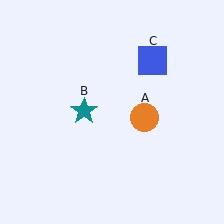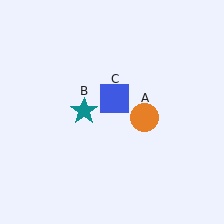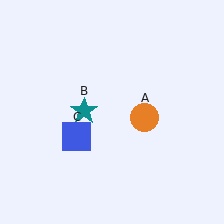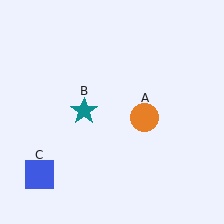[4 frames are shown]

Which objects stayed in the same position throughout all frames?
Orange circle (object A) and teal star (object B) remained stationary.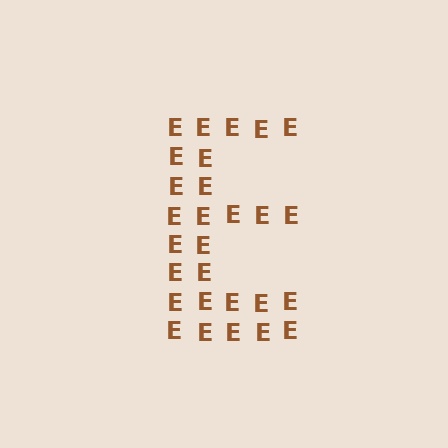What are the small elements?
The small elements are letter E's.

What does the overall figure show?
The overall figure shows the letter E.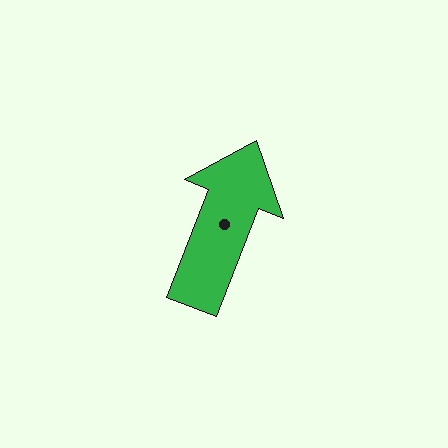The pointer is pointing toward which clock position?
Roughly 1 o'clock.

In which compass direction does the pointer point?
North.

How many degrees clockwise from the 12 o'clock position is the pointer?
Approximately 22 degrees.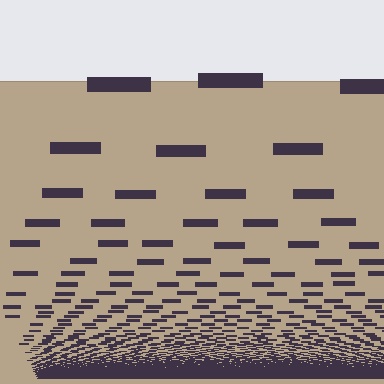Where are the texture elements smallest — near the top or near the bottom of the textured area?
Near the bottom.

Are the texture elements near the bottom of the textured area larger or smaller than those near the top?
Smaller. The gradient is inverted — elements near the bottom are smaller and denser.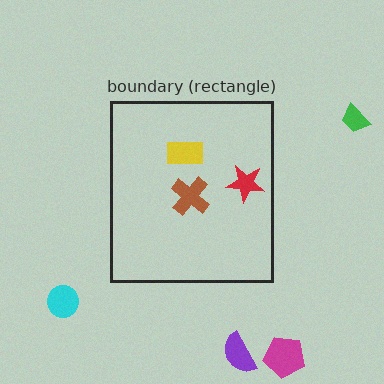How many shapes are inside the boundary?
3 inside, 4 outside.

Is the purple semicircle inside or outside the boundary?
Outside.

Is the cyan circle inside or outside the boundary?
Outside.